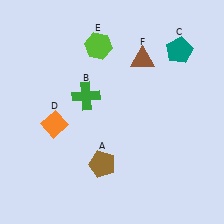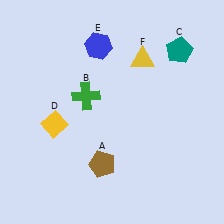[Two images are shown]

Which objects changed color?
D changed from orange to yellow. E changed from lime to blue. F changed from brown to yellow.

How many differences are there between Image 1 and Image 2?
There are 3 differences between the two images.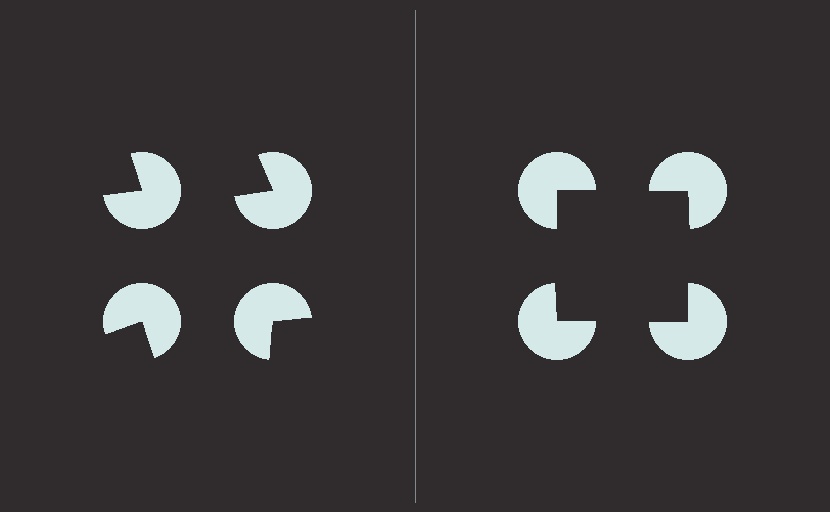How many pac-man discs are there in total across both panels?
8 — 4 on each side.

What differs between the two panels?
The pac-man discs are positioned identically on both sides; only the wedge orientations differ. On the right they align to a square; on the left they are misaligned.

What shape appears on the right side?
An illusory square.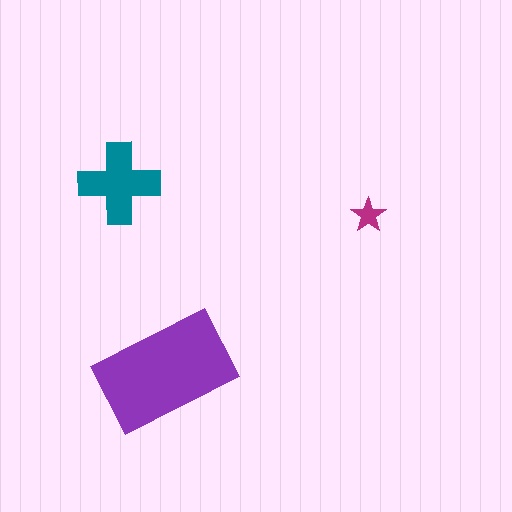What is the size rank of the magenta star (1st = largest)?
3rd.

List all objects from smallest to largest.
The magenta star, the teal cross, the purple rectangle.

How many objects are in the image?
There are 3 objects in the image.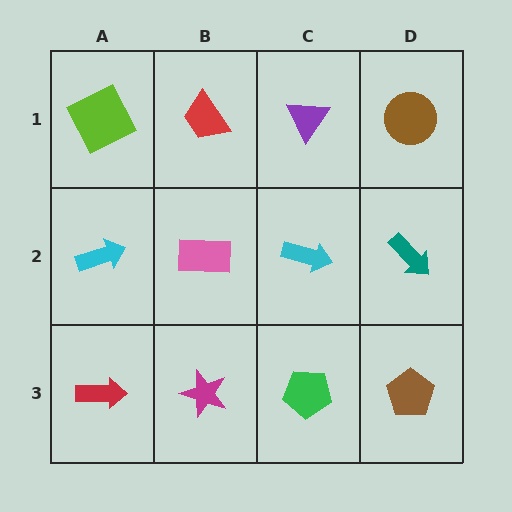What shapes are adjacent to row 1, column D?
A teal arrow (row 2, column D), a purple triangle (row 1, column C).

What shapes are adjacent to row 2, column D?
A brown circle (row 1, column D), a brown pentagon (row 3, column D), a cyan arrow (row 2, column C).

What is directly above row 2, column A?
A lime square.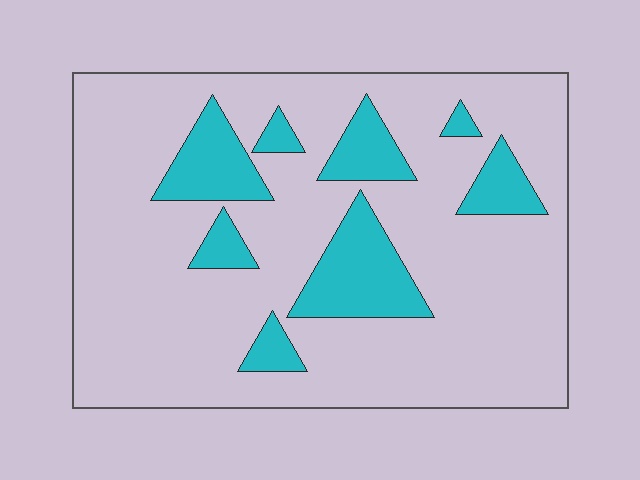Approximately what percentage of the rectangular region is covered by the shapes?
Approximately 20%.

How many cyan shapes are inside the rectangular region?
8.